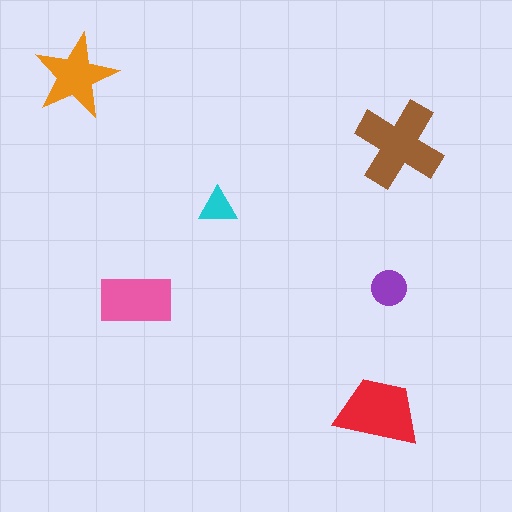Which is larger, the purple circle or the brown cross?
The brown cross.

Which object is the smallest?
The cyan triangle.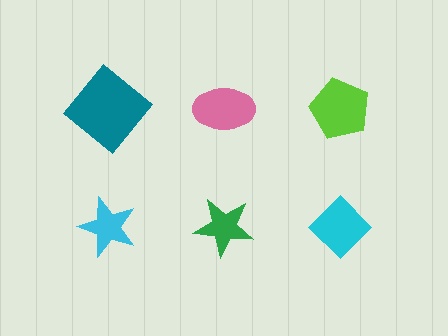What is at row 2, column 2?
A green star.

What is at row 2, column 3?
A cyan diamond.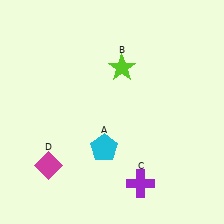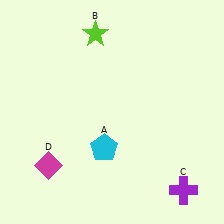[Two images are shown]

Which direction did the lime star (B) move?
The lime star (B) moved up.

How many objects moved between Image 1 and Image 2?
2 objects moved between the two images.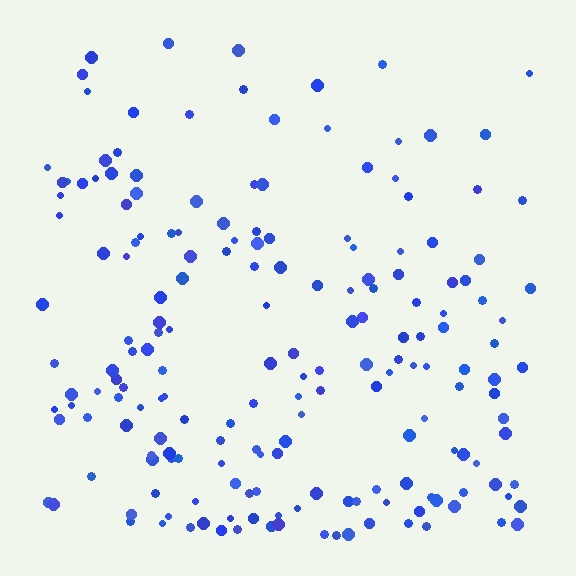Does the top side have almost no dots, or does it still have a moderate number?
Still a moderate number, just noticeably fewer than the bottom.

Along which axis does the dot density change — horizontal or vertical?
Vertical.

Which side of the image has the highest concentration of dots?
The bottom.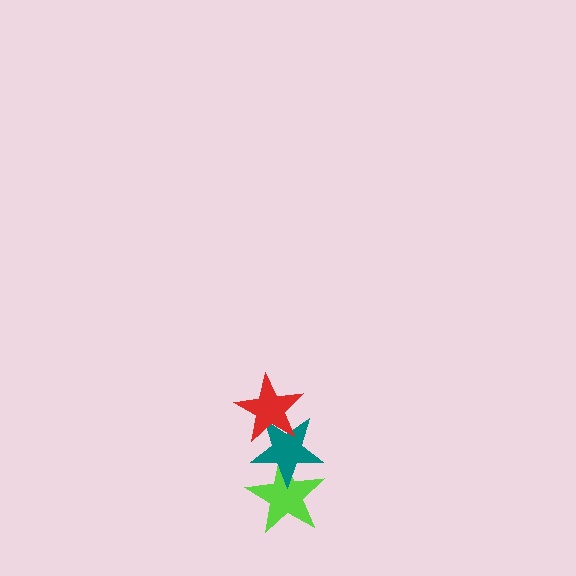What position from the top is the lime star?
The lime star is 3rd from the top.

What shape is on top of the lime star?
The teal star is on top of the lime star.